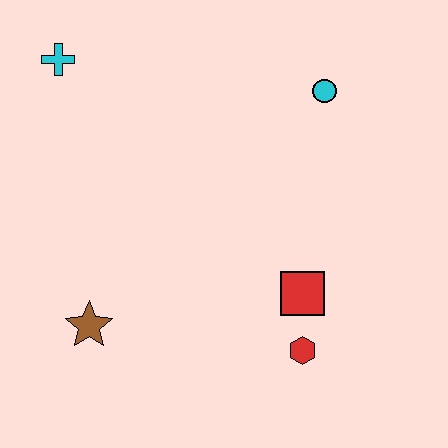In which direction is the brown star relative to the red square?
The brown star is to the left of the red square.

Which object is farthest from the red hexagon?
The cyan cross is farthest from the red hexagon.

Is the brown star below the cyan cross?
Yes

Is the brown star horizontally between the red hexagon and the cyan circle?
No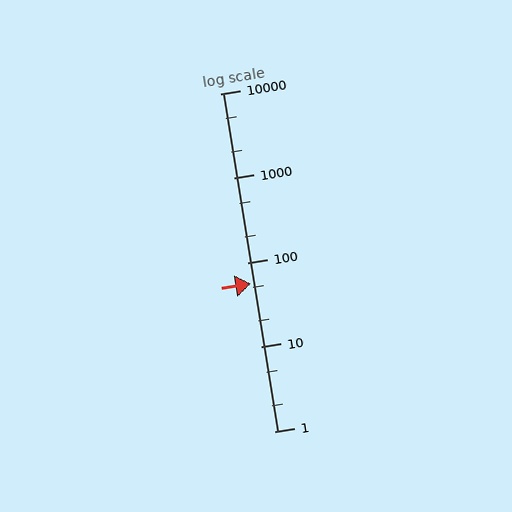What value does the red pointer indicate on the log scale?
The pointer indicates approximately 56.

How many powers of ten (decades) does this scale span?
The scale spans 4 decades, from 1 to 10000.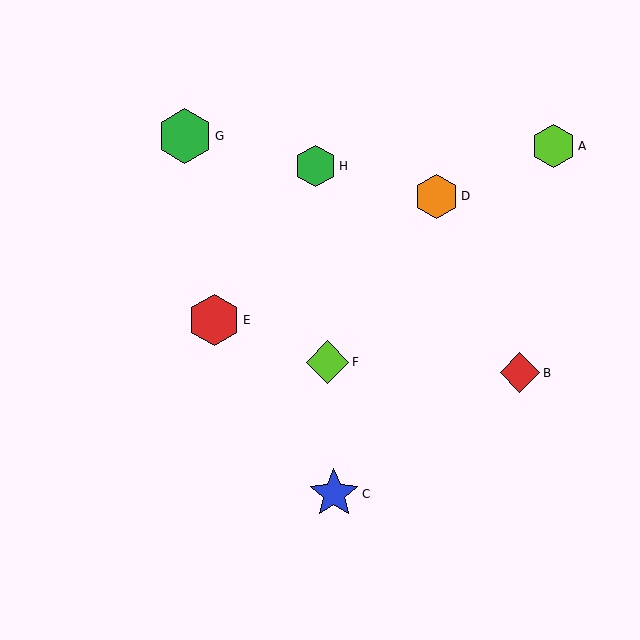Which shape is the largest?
The green hexagon (labeled G) is the largest.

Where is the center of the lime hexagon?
The center of the lime hexagon is at (554, 146).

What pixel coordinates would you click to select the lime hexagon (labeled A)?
Click at (554, 146) to select the lime hexagon A.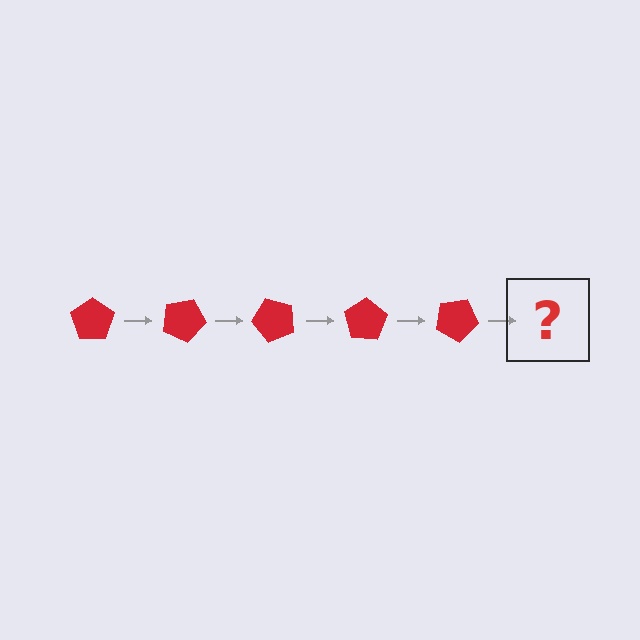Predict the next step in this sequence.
The next step is a red pentagon rotated 125 degrees.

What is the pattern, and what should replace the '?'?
The pattern is that the pentagon rotates 25 degrees each step. The '?' should be a red pentagon rotated 125 degrees.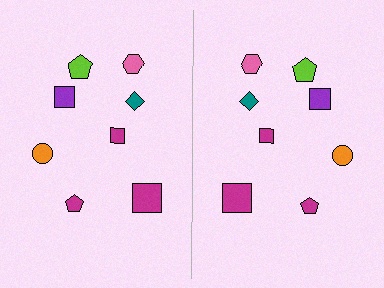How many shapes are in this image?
There are 16 shapes in this image.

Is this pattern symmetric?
Yes, this pattern has bilateral (reflection) symmetry.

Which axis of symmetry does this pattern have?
The pattern has a vertical axis of symmetry running through the center of the image.